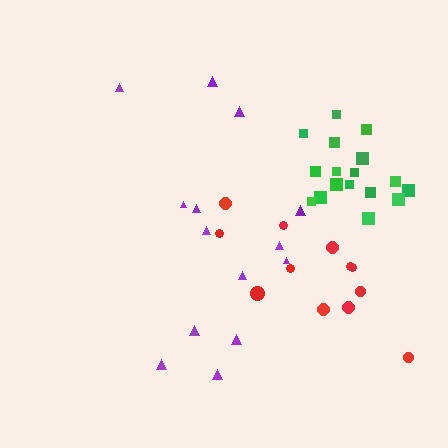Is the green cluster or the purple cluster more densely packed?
Green.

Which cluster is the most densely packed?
Green.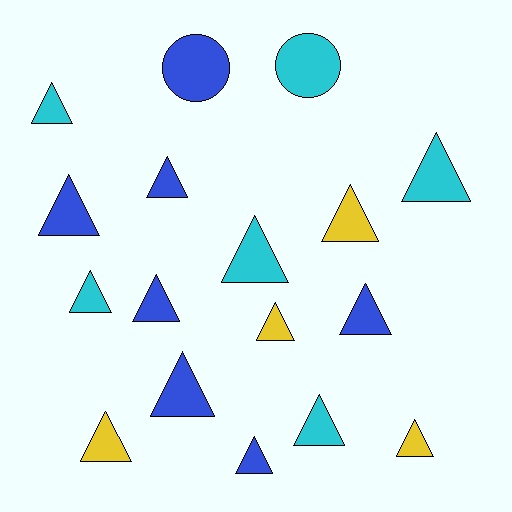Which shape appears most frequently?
Triangle, with 15 objects.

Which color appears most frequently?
Blue, with 7 objects.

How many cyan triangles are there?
There are 5 cyan triangles.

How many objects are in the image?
There are 17 objects.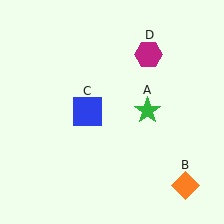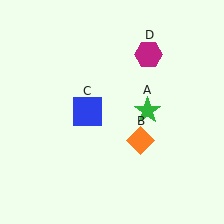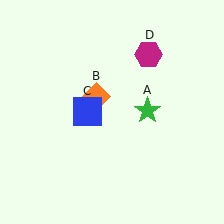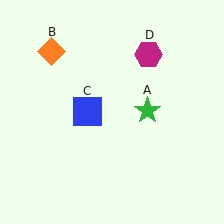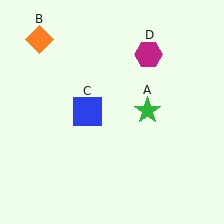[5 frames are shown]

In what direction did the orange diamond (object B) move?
The orange diamond (object B) moved up and to the left.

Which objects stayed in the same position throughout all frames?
Green star (object A) and blue square (object C) and magenta hexagon (object D) remained stationary.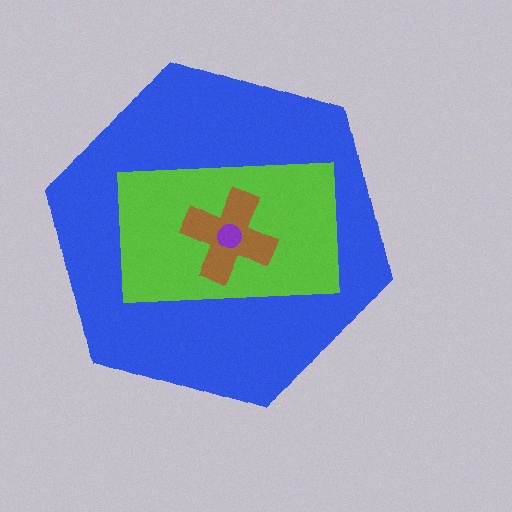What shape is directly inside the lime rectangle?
The brown cross.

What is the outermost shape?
The blue hexagon.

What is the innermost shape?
The purple circle.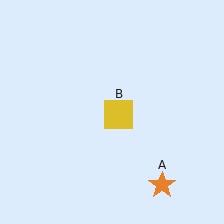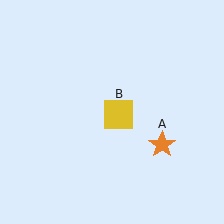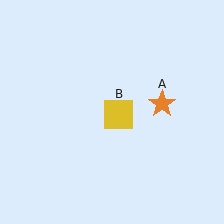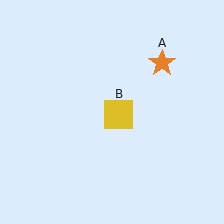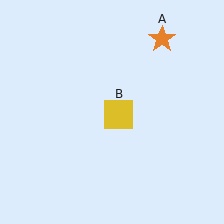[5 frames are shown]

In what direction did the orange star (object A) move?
The orange star (object A) moved up.